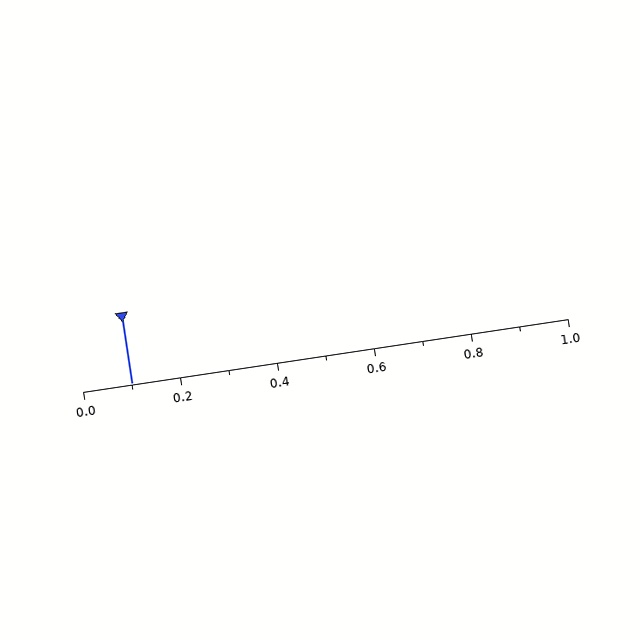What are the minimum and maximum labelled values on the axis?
The axis runs from 0.0 to 1.0.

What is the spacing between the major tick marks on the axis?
The major ticks are spaced 0.2 apart.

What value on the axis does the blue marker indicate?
The marker indicates approximately 0.1.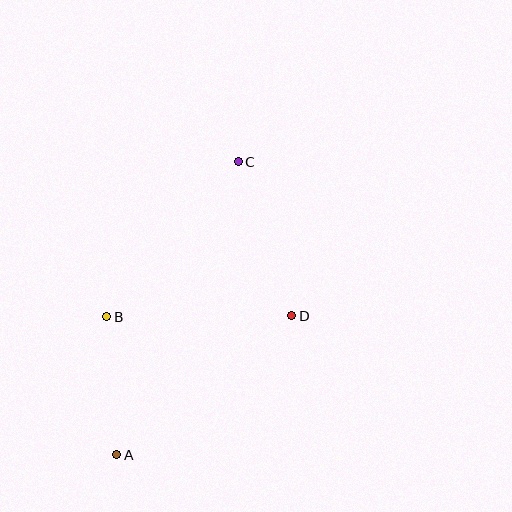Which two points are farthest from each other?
Points A and C are farthest from each other.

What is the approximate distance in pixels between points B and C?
The distance between B and C is approximately 203 pixels.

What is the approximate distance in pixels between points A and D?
The distance between A and D is approximately 223 pixels.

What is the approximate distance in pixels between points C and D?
The distance between C and D is approximately 163 pixels.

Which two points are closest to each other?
Points A and B are closest to each other.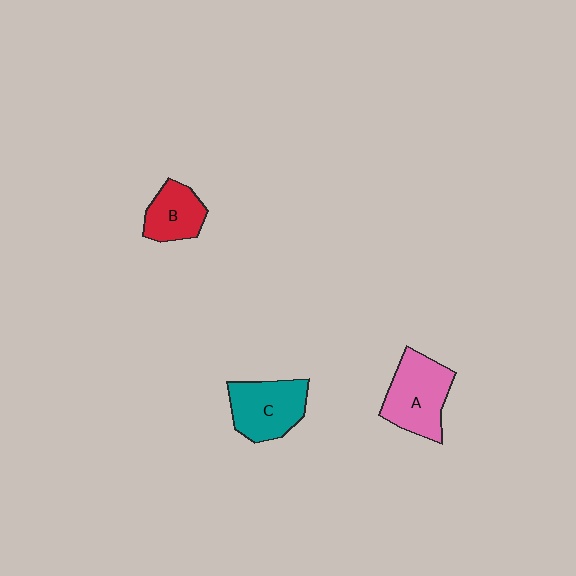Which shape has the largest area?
Shape A (pink).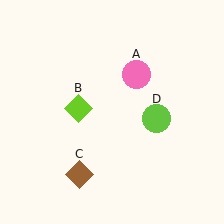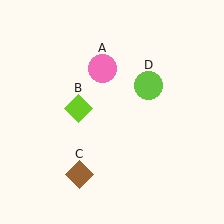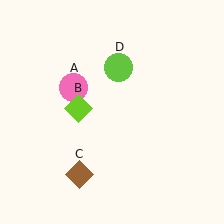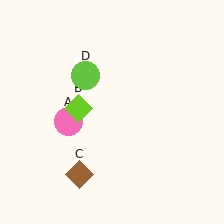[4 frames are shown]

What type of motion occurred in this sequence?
The pink circle (object A), lime circle (object D) rotated counterclockwise around the center of the scene.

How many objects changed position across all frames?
2 objects changed position: pink circle (object A), lime circle (object D).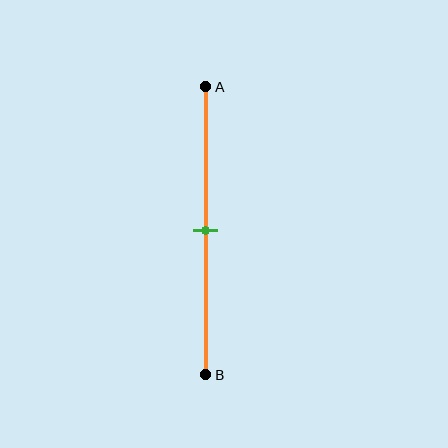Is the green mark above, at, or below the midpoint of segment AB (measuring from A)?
The green mark is approximately at the midpoint of segment AB.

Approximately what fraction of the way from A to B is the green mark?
The green mark is approximately 50% of the way from A to B.